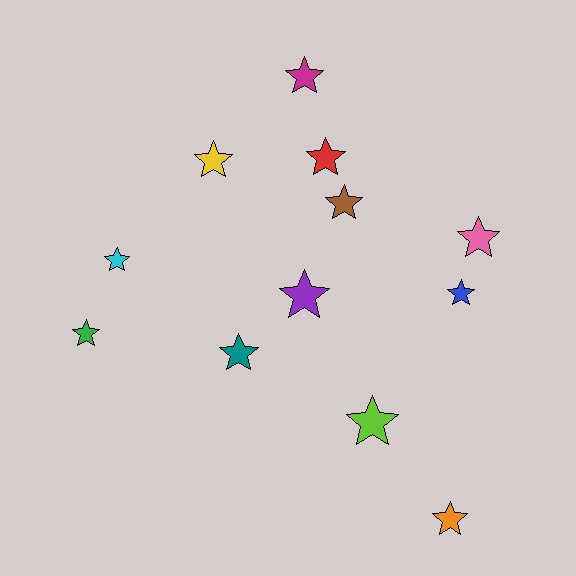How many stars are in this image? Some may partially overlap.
There are 12 stars.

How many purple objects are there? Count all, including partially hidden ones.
There is 1 purple object.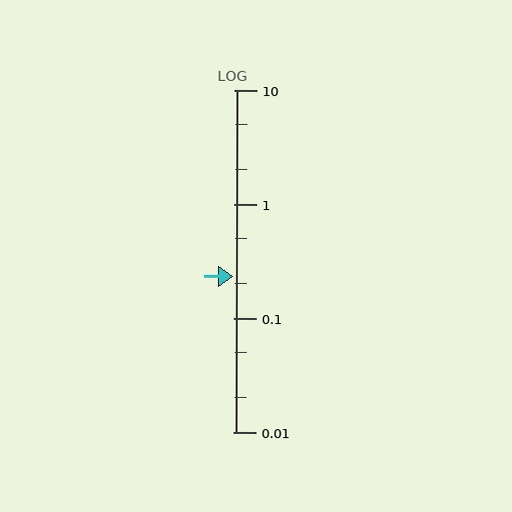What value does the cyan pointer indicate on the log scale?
The pointer indicates approximately 0.23.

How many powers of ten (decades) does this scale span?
The scale spans 3 decades, from 0.01 to 10.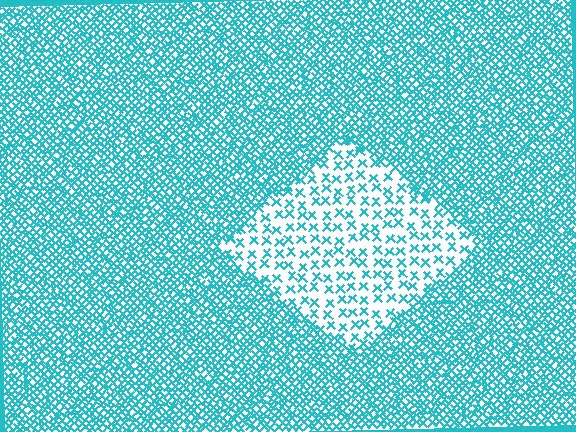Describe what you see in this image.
The image contains small cyan elements arranged at two different densities. A diamond-shaped region is visible where the elements are less densely packed than the surrounding area.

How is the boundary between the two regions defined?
The boundary is defined by a change in element density (approximately 2.9x ratio). All elements are the same color, size, and shape.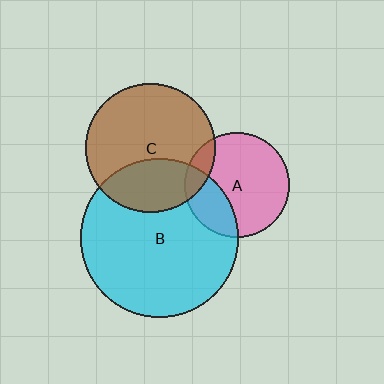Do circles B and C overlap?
Yes.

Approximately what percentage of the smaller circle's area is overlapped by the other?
Approximately 30%.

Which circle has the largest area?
Circle B (cyan).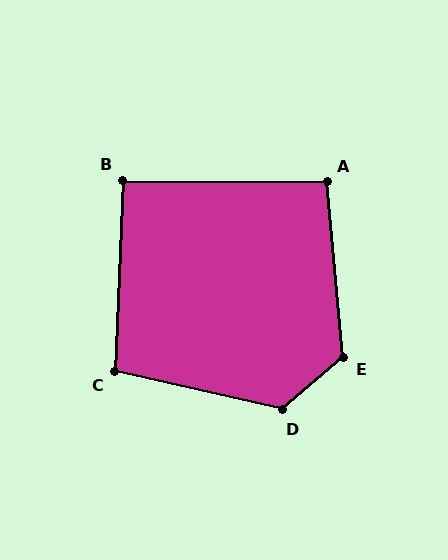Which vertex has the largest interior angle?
D, at approximately 127 degrees.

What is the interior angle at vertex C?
Approximately 101 degrees (obtuse).